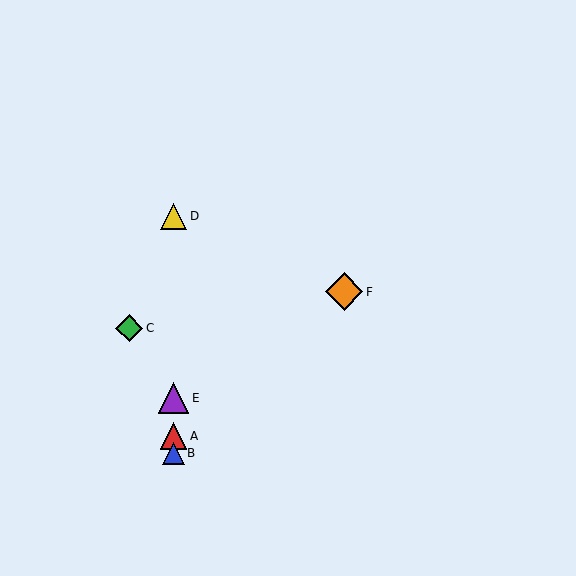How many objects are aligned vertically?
4 objects (A, B, D, E) are aligned vertically.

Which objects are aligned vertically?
Objects A, B, D, E are aligned vertically.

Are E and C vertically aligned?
No, E is at x≈173 and C is at x≈129.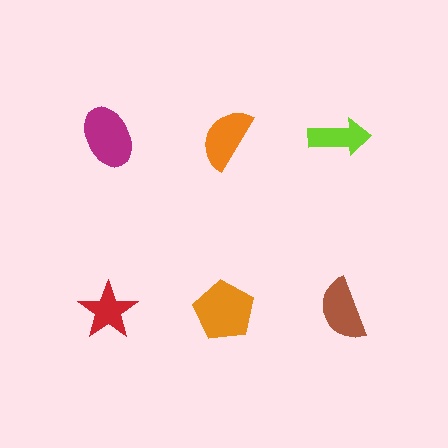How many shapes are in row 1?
3 shapes.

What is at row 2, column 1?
A red star.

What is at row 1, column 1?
A magenta ellipse.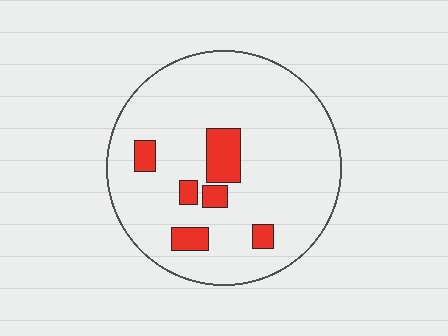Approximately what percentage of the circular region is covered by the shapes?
Approximately 10%.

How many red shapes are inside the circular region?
6.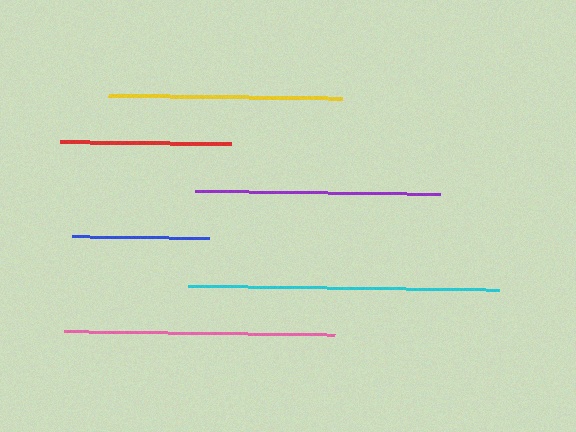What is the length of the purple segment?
The purple segment is approximately 245 pixels long.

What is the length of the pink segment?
The pink segment is approximately 271 pixels long.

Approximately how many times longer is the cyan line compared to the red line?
The cyan line is approximately 1.8 times the length of the red line.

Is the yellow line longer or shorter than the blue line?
The yellow line is longer than the blue line.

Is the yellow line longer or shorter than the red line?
The yellow line is longer than the red line.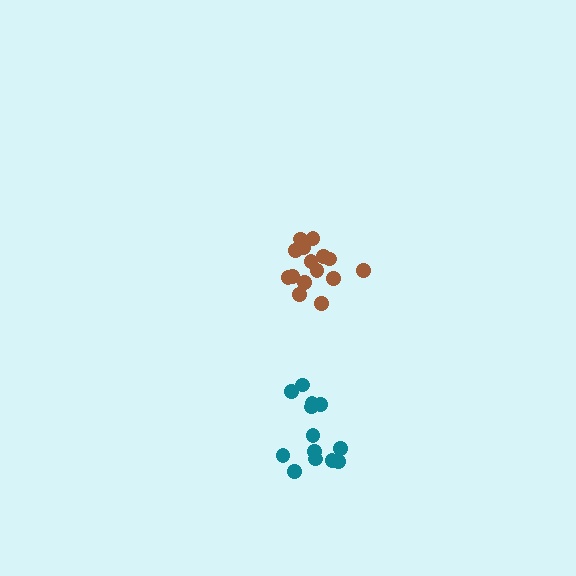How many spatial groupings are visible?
There are 2 spatial groupings.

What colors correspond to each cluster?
The clusters are colored: brown, teal.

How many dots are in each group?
Group 1: 15 dots, Group 2: 13 dots (28 total).